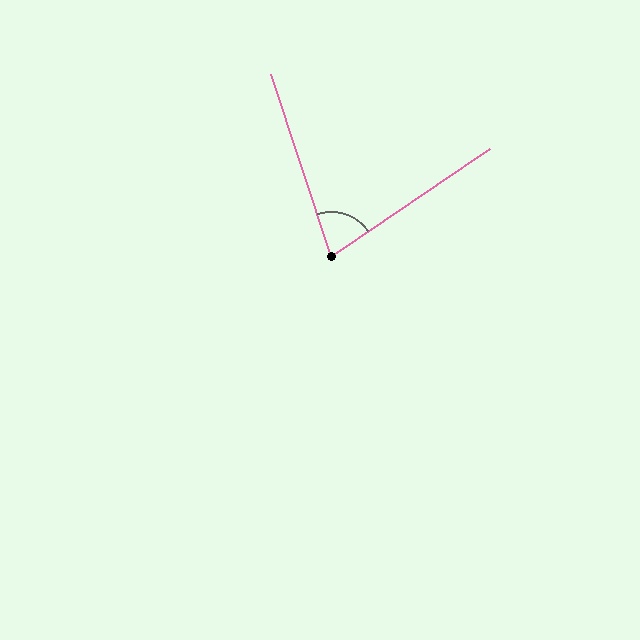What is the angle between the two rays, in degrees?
Approximately 74 degrees.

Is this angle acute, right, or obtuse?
It is acute.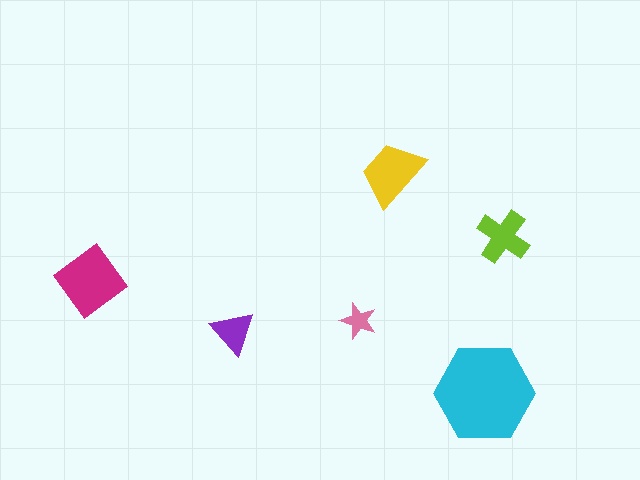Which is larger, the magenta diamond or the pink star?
The magenta diamond.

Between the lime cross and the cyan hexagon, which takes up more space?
The cyan hexagon.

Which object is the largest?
The cyan hexagon.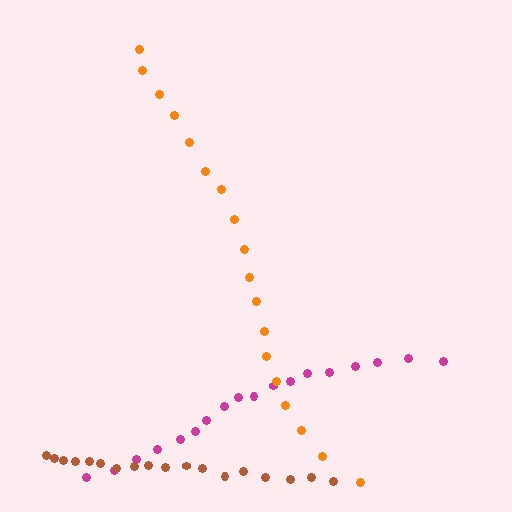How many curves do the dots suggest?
There are 3 distinct paths.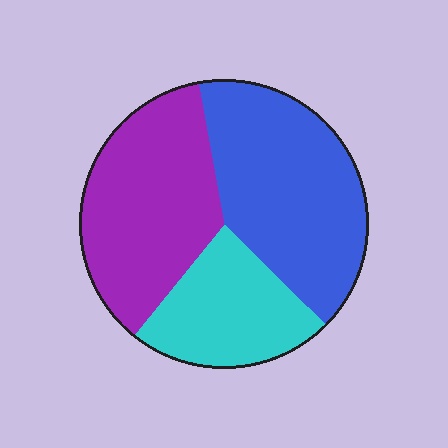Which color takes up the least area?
Cyan, at roughly 25%.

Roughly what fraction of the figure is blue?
Blue takes up about two fifths (2/5) of the figure.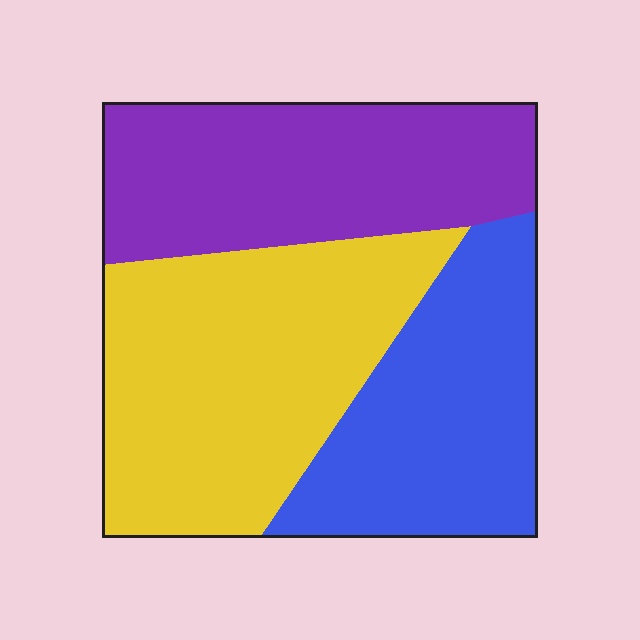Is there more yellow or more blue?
Yellow.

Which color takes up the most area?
Yellow, at roughly 40%.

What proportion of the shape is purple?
Purple covers 32% of the shape.